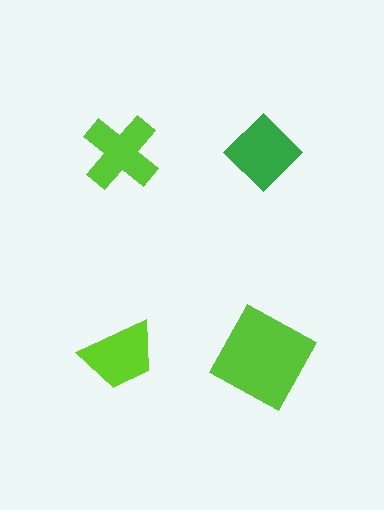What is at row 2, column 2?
A lime square.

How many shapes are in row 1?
2 shapes.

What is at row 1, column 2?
A green diamond.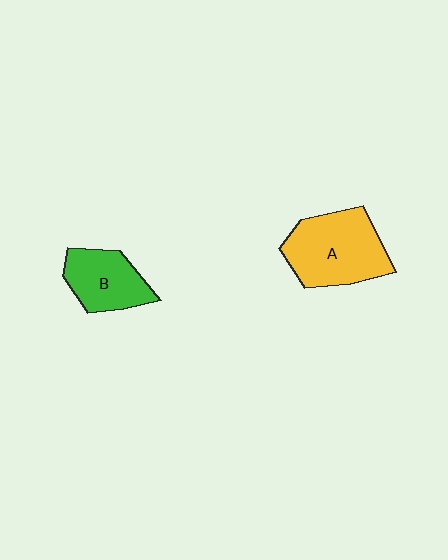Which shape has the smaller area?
Shape B (green).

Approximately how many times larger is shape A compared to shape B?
Approximately 1.5 times.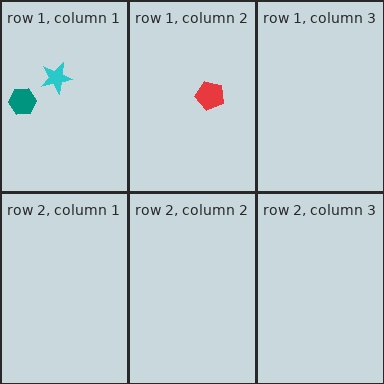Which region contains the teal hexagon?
The row 1, column 1 region.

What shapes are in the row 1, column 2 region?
The red pentagon.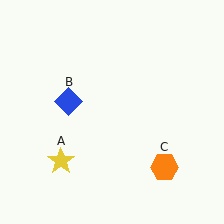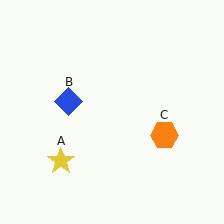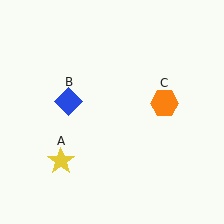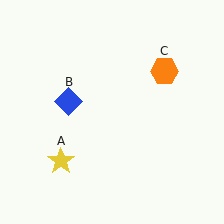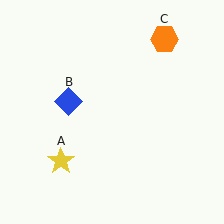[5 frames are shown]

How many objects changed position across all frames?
1 object changed position: orange hexagon (object C).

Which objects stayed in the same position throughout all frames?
Yellow star (object A) and blue diamond (object B) remained stationary.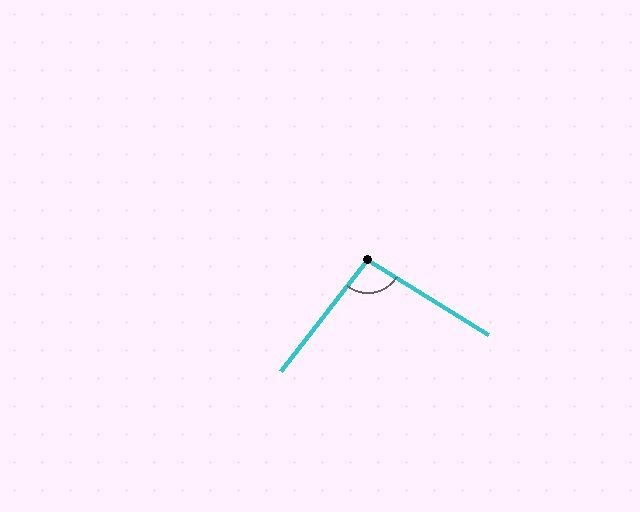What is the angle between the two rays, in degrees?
Approximately 96 degrees.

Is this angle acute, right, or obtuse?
It is obtuse.